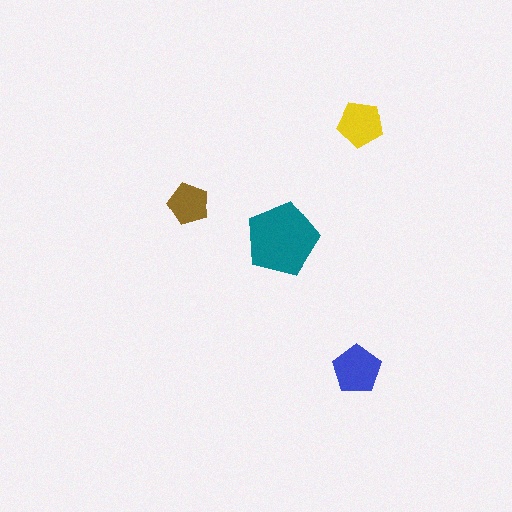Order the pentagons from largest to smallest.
the teal one, the blue one, the yellow one, the brown one.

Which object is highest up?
The yellow pentagon is topmost.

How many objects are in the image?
There are 4 objects in the image.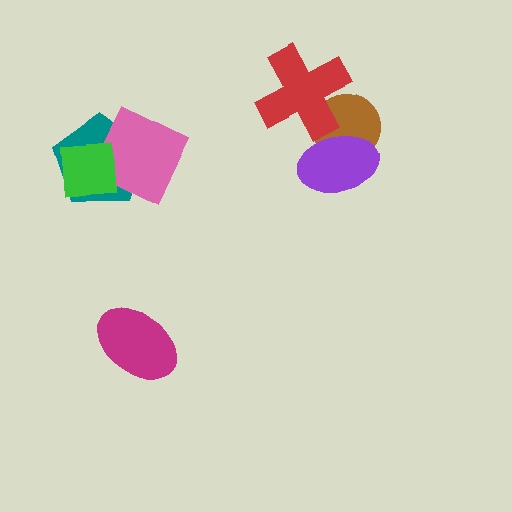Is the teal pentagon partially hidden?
Yes, it is partially covered by another shape.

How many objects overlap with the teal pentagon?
2 objects overlap with the teal pentagon.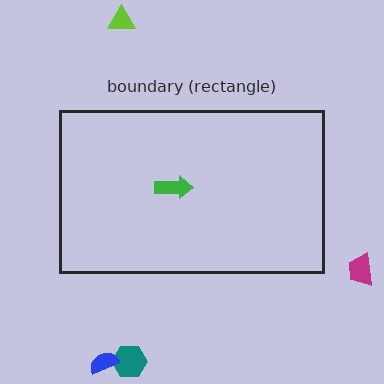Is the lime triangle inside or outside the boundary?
Outside.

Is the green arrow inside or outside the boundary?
Inside.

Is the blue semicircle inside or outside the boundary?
Outside.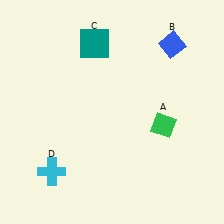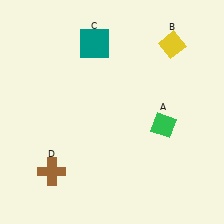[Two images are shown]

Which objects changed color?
B changed from blue to yellow. D changed from cyan to brown.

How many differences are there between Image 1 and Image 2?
There are 2 differences between the two images.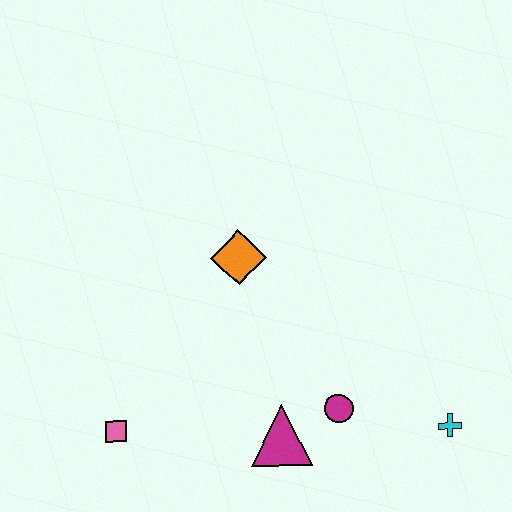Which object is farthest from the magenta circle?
The pink square is farthest from the magenta circle.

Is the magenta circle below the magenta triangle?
No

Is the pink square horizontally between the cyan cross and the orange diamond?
No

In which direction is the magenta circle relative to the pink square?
The magenta circle is to the right of the pink square.